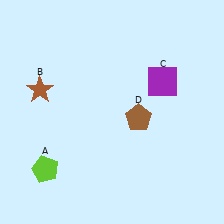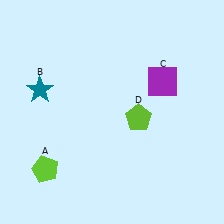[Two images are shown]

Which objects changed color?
B changed from brown to teal. D changed from brown to lime.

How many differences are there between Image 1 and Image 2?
There are 2 differences between the two images.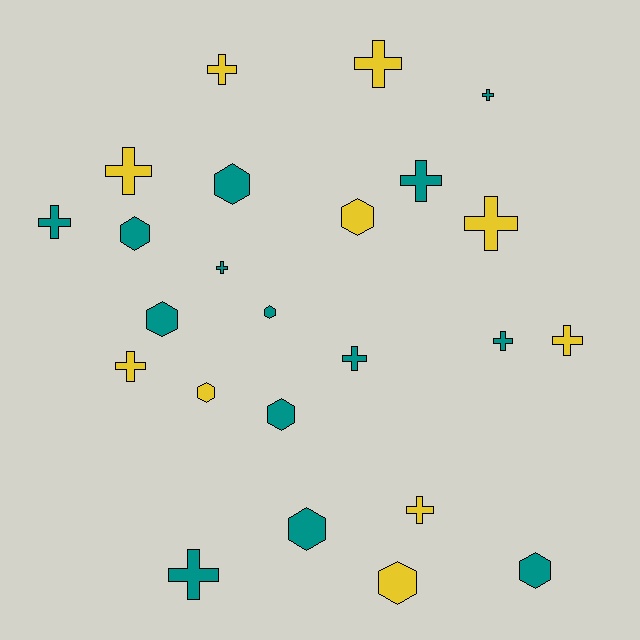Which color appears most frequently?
Teal, with 14 objects.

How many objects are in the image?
There are 24 objects.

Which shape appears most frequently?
Cross, with 14 objects.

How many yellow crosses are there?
There are 7 yellow crosses.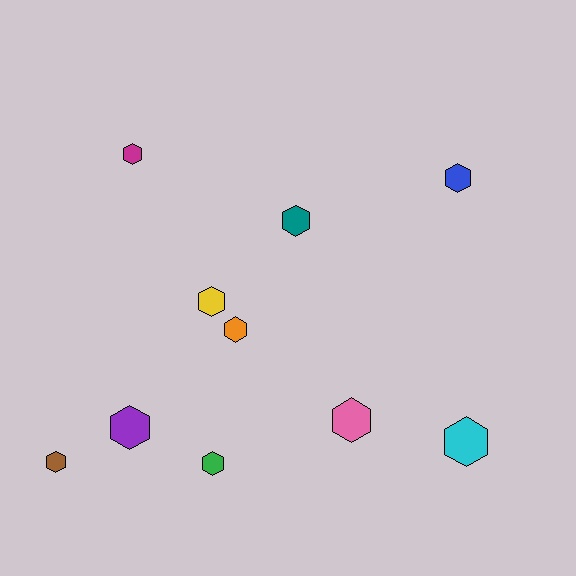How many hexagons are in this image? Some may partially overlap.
There are 10 hexagons.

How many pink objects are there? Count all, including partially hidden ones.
There is 1 pink object.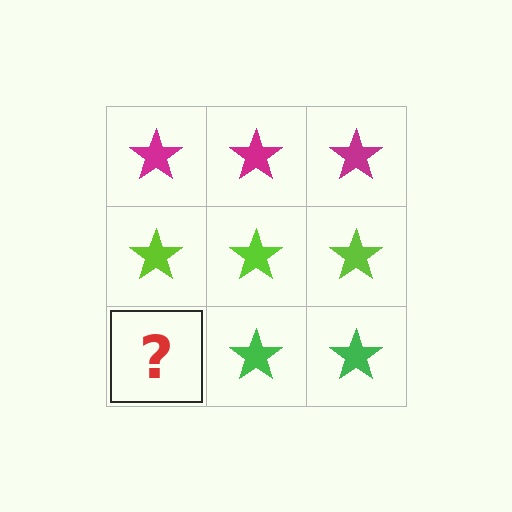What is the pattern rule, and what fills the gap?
The rule is that each row has a consistent color. The gap should be filled with a green star.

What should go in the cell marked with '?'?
The missing cell should contain a green star.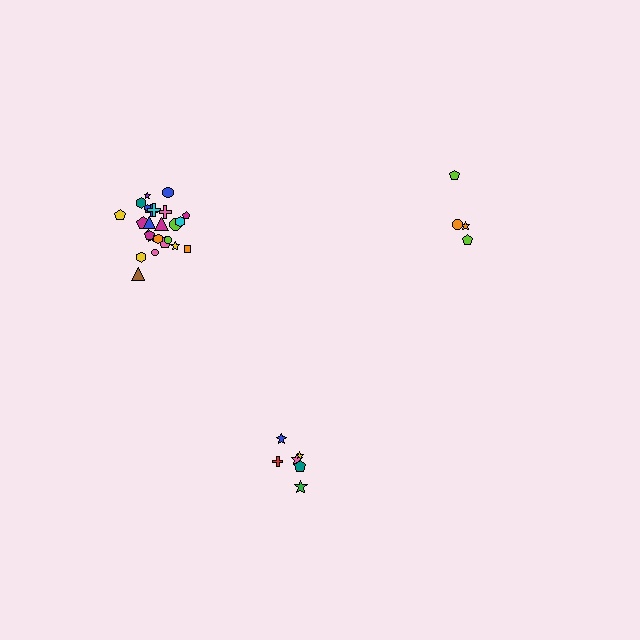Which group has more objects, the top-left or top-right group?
The top-left group.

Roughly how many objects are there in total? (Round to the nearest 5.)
Roughly 35 objects in total.